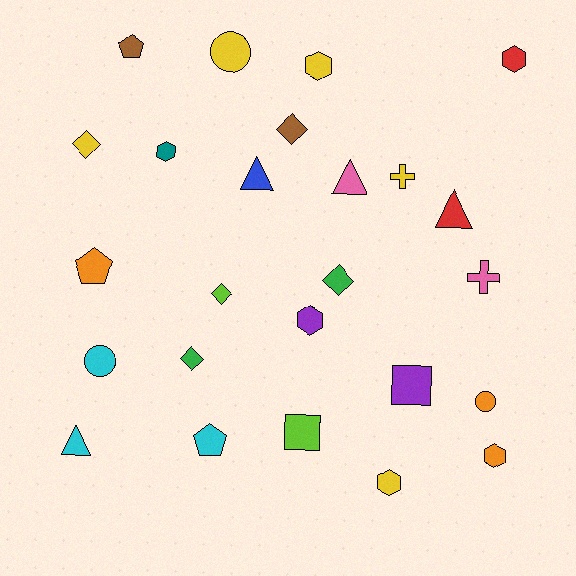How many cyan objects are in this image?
There are 3 cyan objects.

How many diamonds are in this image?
There are 5 diamonds.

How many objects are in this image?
There are 25 objects.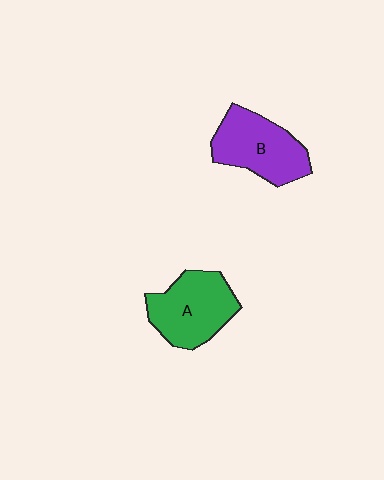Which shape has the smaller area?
Shape B (purple).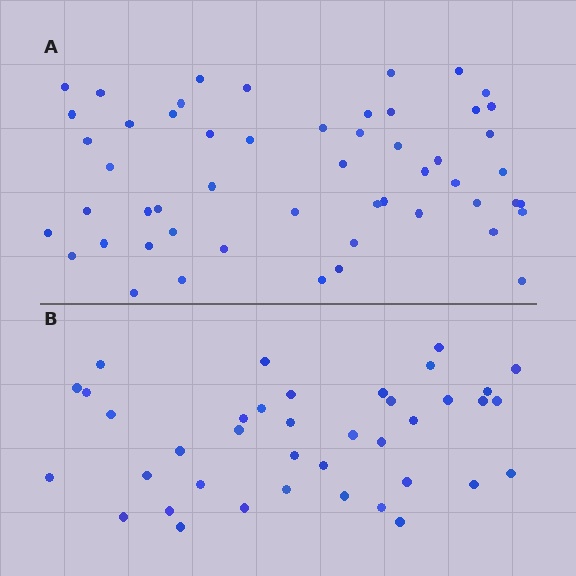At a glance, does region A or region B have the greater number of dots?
Region A (the top region) has more dots.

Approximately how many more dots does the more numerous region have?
Region A has approximately 15 more dots than region B.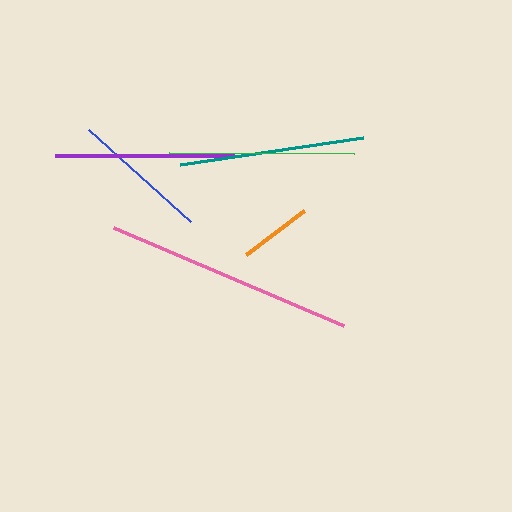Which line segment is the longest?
The pink line is the longest at approximately 250 pixels.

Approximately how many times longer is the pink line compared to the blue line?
The pink line is approximately 1.8 times the length of the blue line.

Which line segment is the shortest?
The orange line is the shortest at approximately 73 pixels.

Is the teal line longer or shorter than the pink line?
The pink line is longer than the teal line.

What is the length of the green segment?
The green segment is approximately 185 pixels long.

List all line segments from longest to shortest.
From longest to shortest: pink, green, teal, purple, blue, orange.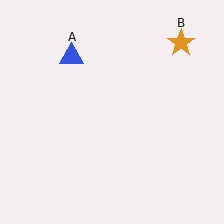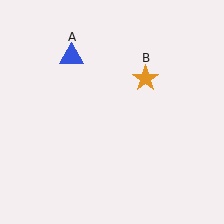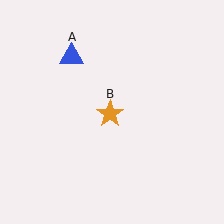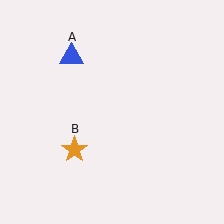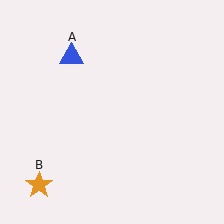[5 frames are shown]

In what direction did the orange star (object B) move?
The orange star (object B) moved down and to the left.